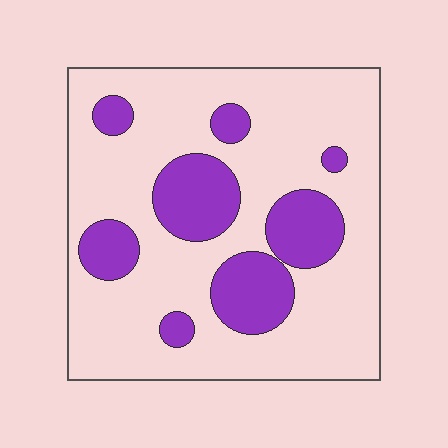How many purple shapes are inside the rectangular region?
8.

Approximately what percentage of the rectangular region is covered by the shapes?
Approximately 25%.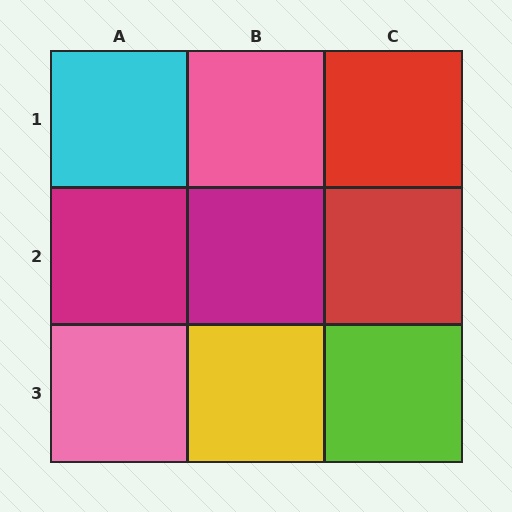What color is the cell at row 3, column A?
Pink.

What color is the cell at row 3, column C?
Lime.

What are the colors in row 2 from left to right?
Magenta, magenta, red.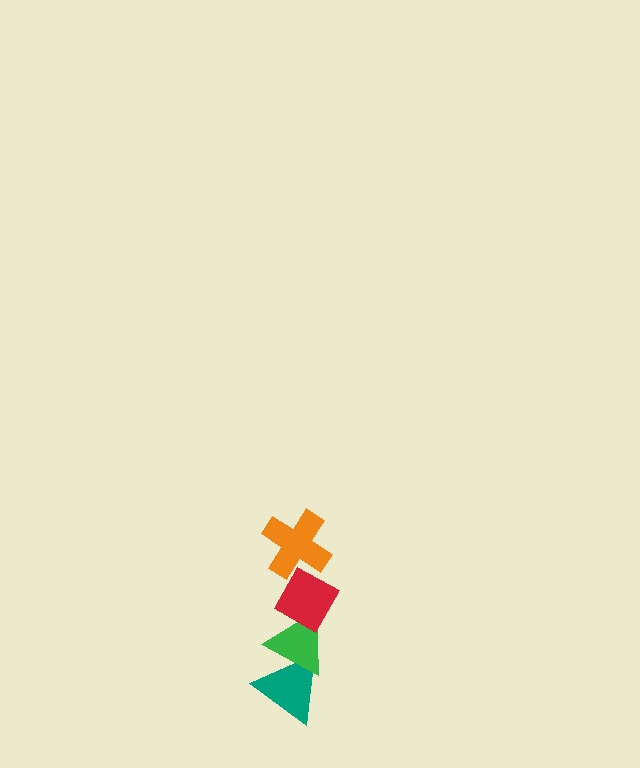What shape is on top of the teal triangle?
The green triangle is on top of the teal triangle.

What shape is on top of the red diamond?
The orange cross is on top of the red diamond.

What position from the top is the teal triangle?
The teal triangle is 4th from the top.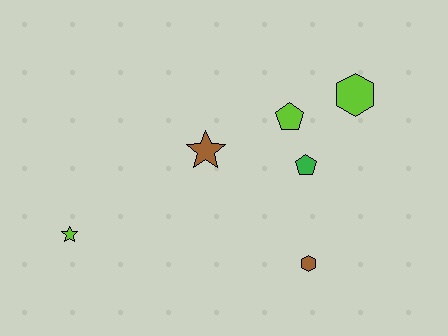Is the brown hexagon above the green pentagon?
No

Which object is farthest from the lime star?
The lime hexagon is farthest from the lime star.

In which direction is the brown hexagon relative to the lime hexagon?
The brown hexagon is below the lime hexagon.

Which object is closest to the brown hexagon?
The green pentagon is closest to the brown hexagon.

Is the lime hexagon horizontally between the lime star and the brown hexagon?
No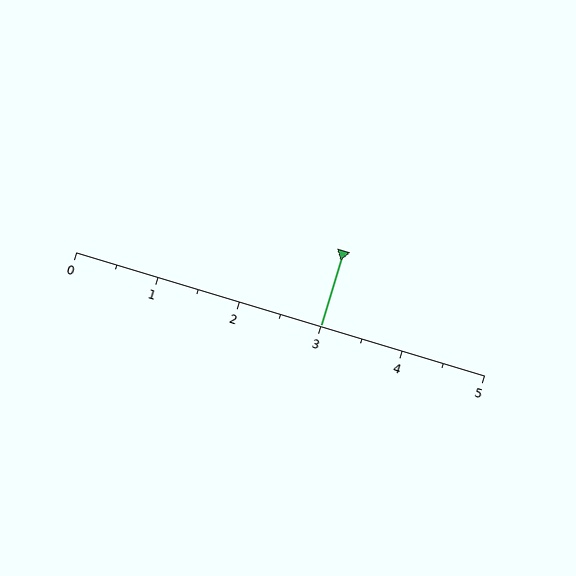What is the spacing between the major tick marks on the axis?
The major ticks are spaced 1 apart.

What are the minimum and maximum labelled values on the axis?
The axis runs from 0 to 5.